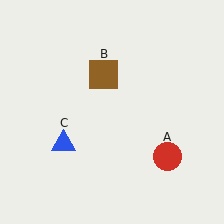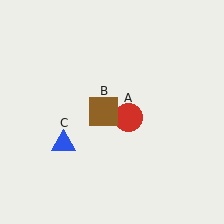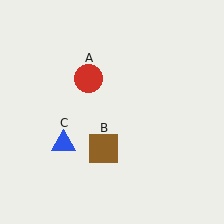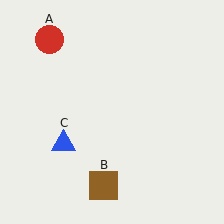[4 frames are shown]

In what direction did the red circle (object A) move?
The red circle (object A) moved up and to the left.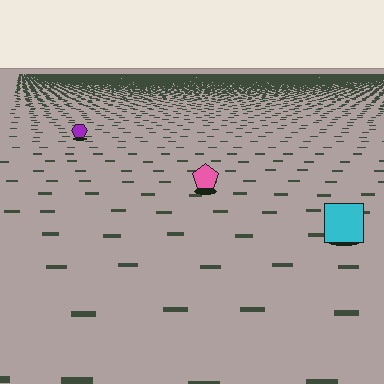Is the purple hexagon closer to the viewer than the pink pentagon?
No. The pink pentagon is closer — you can tell from the texture gradient: the ground texture is coarser near it.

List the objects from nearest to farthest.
From nearest to farthest: the cyan square, the pink pentagon, the purple hexagon.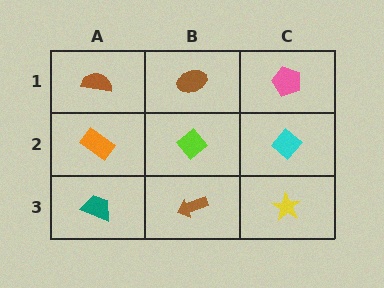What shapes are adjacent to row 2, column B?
A brown ellipse (row 1, column B), a brown arrow (row 3, column B), an orange rectangle (row 2, column A), a cyan diamond (row 2, column C).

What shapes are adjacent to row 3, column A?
An orange rectangle (row 2, column A), a brown arrow (row 3, column B).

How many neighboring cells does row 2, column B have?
4.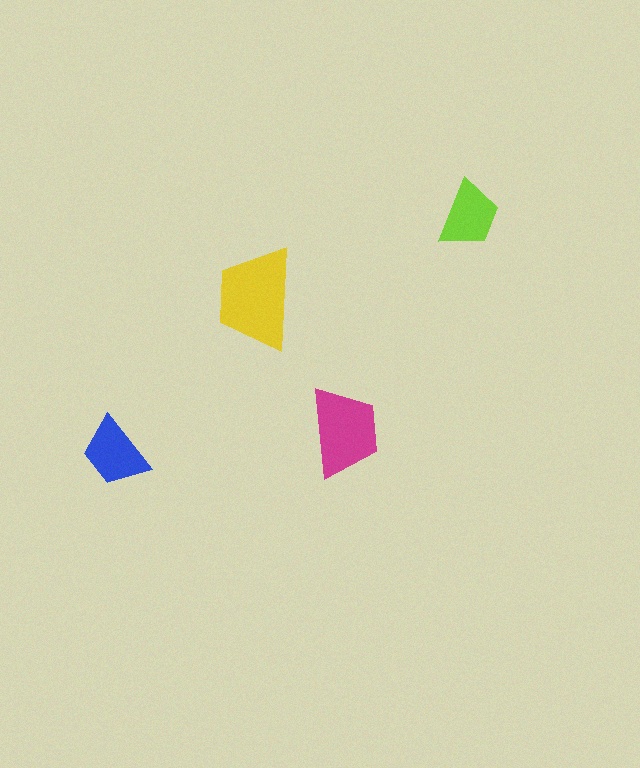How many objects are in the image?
There are 4 objects in the image.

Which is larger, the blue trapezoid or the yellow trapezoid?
The yellow one.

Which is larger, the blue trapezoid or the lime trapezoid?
The blue one.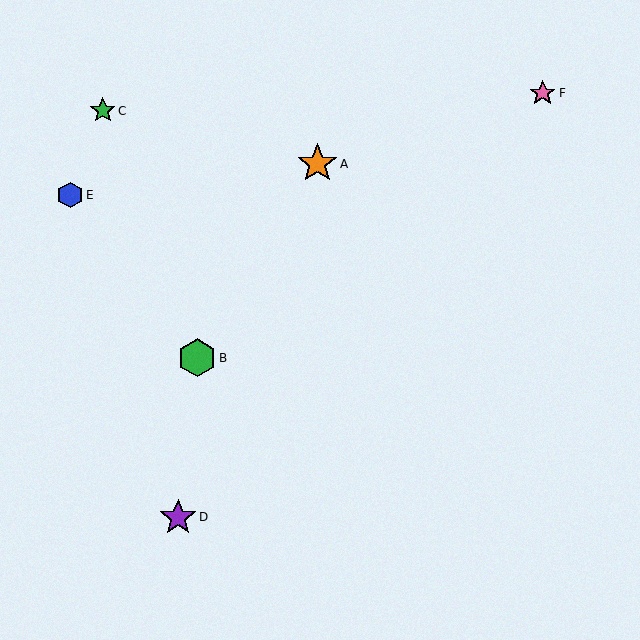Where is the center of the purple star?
The center of the purple star is at (178, 517).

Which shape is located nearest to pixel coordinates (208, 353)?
The green hexagon (labeled B) at (197, 358) is nearest to that location.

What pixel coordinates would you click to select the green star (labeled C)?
Click at (103, 111) to select the green star C.